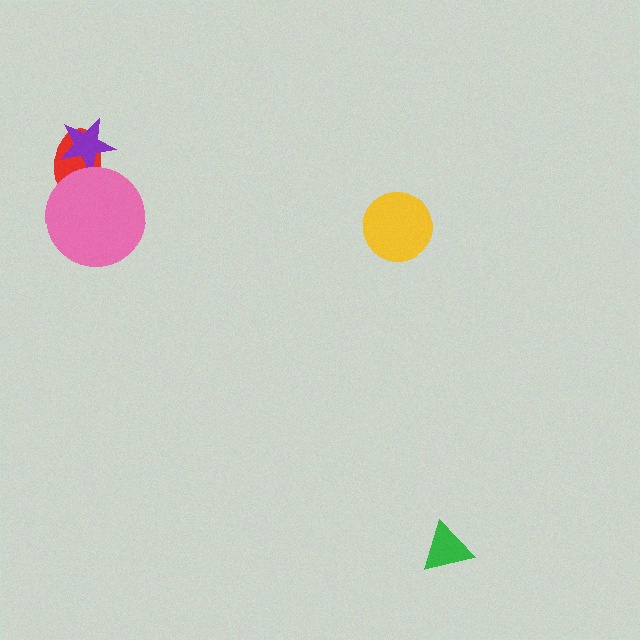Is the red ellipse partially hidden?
Yes, it is partially covered by another shape.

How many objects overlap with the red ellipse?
2 objects overlap with the red ellipse.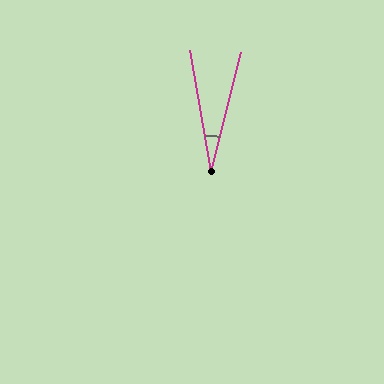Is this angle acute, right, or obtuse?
It is acute.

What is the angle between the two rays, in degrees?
Approximately 24 degrees.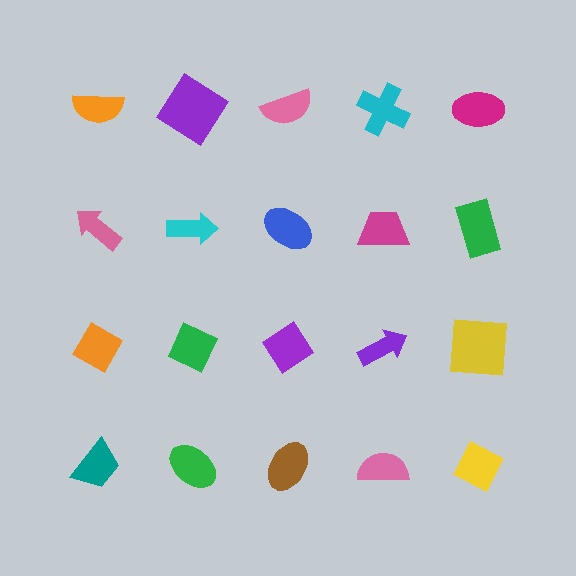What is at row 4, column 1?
A teal trapezoid.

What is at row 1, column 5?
A magenta ellipse.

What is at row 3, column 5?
A yellow square.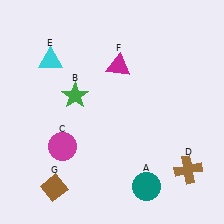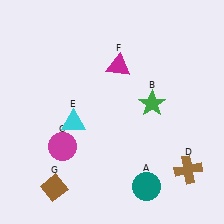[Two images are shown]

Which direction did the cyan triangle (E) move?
The cyan triangle (E) moved down.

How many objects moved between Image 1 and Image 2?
2 objects moved between the two images.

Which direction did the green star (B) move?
The green star (B) moved right.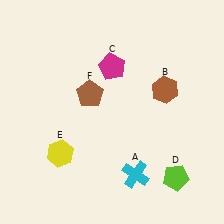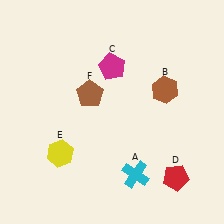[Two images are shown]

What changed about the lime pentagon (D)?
In Image 1, D is lime. In Image 2, it changed to red.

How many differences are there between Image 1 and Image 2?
There is 1 difference between the two images.